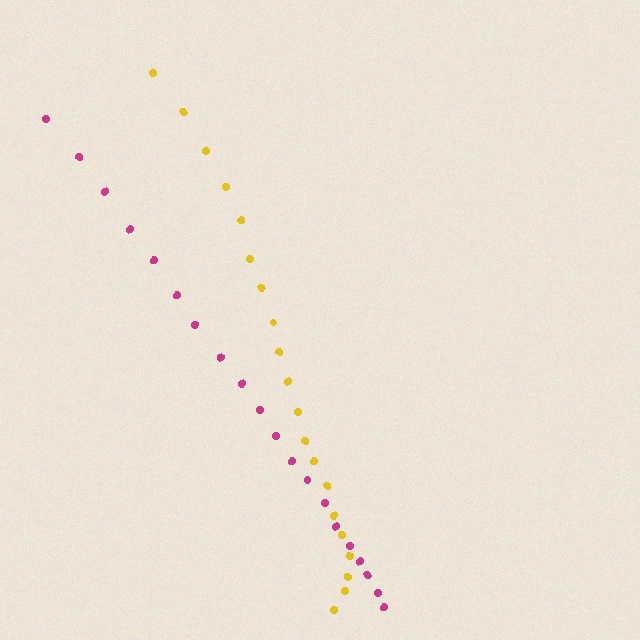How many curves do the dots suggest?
There are 2 distinct paths.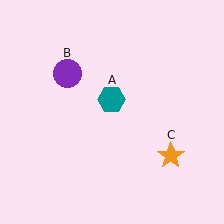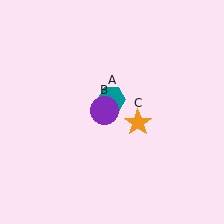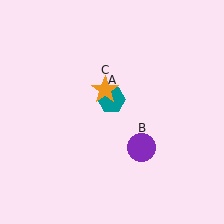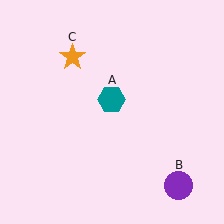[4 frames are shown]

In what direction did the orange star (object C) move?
The orange star (object C) moved up and to the left.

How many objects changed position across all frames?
2 objects changed position: purple circle (object B), orange star (object C).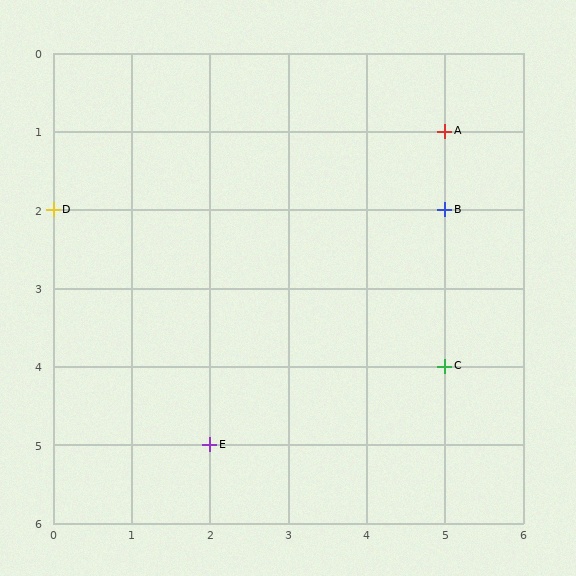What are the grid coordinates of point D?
Point D is at grid coordinates (0, 2).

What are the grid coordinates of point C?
Point C is at grid coordinates (5, 4).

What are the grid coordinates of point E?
Point E is at grid coordinates (2, 5).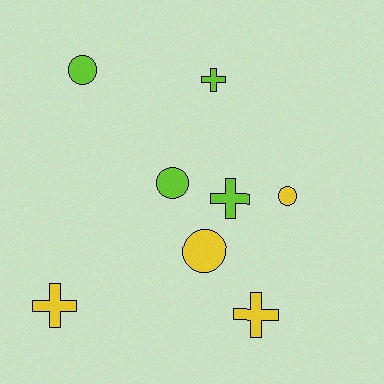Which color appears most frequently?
Lime, with 4 objects.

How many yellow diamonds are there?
There are no yellow diamonds.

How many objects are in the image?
There are 8 objects.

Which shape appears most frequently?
Circle, with 4 objects.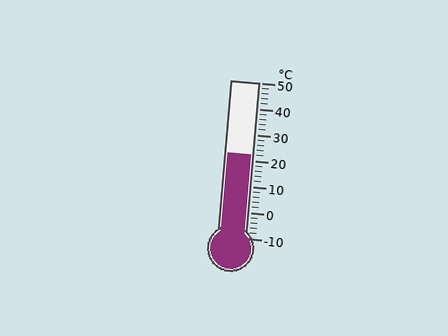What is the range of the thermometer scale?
The thermometer scale ranges from -10°C to 50°C.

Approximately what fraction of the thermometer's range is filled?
The thermometer is filled to approximately 55% of its range.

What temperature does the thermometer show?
The thermometer shows approximately 22°C.